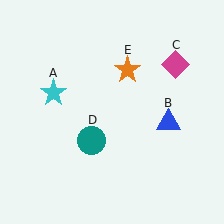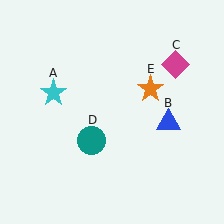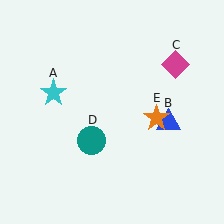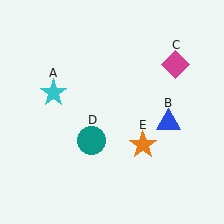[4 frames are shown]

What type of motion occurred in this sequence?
The orange star (object E) rotated clockwise around the center of the scene.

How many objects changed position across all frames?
1 object changed position: orange star (object E).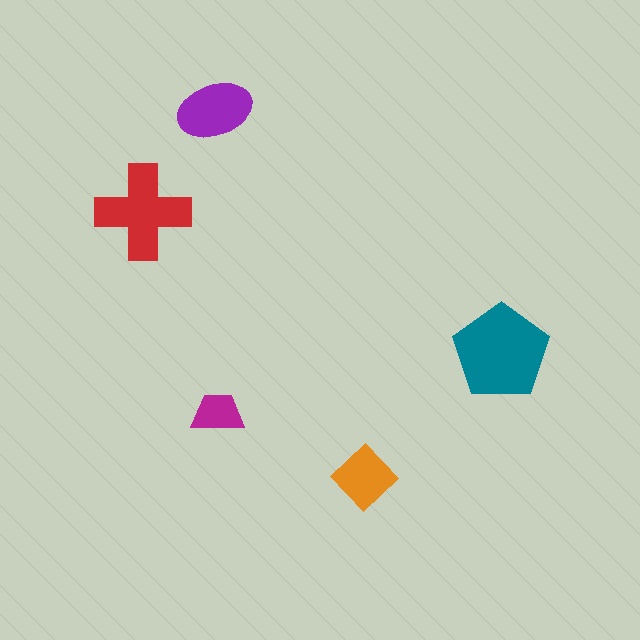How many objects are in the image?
There are 5 objects in the image.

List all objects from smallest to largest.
The magenta trapezoid, the orange diamond, the purple ellipse, the red cross, the teal pentagon.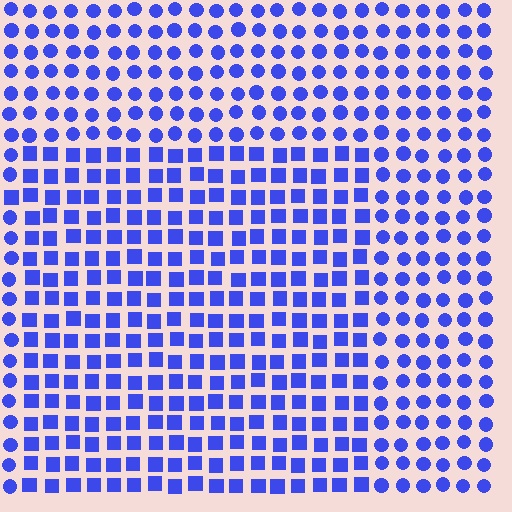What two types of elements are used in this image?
The image uses squares inside the rectangle region and circles outside it.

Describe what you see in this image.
The image is filled with small blue elements arranged in a uniform grid. A rectangle-shaped region contains squares, while the surrounding area contains circles. The boundary is defined purely by the change in element shape.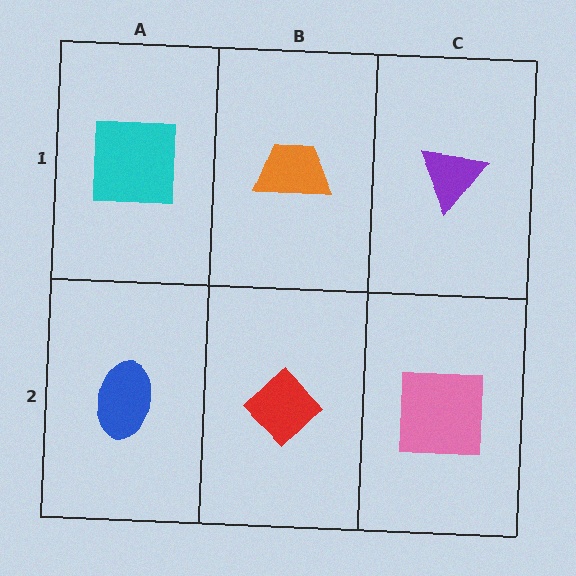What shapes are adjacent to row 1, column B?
A red diamond (row 2, column B), a cyan square (row 1, column A), a purple triangle (row 1, column C).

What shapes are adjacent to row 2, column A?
A cyan square (row 1, column A), a red diamond (row 2, column B).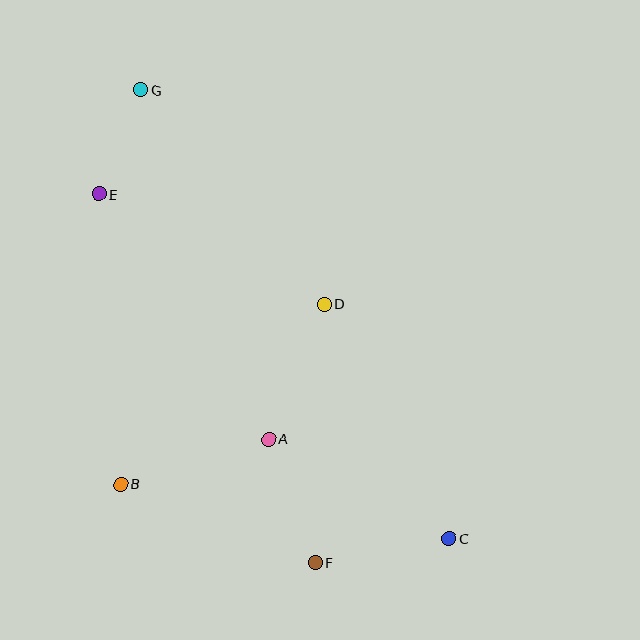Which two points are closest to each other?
Points E and G are closest to each other.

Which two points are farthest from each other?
Points C and G are farthest from each other.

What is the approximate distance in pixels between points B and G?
The distance between B and G is approximately 395 pixels.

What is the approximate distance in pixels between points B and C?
The distance between B and C is approximately 333 pixels.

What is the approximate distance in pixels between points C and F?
The distance between C and F is approximately 136 pixels.